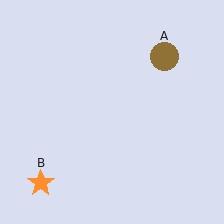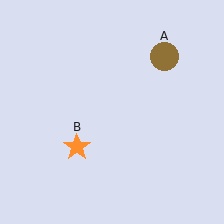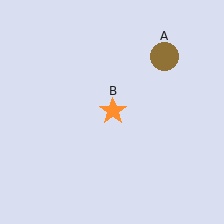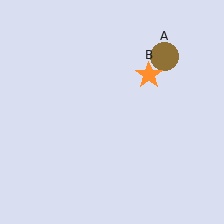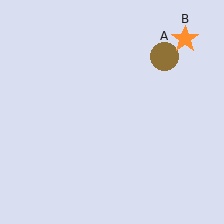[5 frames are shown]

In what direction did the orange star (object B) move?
The orange star (object B) moved up and to the right.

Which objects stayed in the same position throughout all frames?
Brown circle (object A) remained stationary.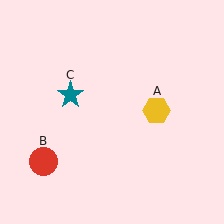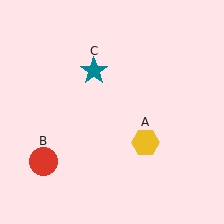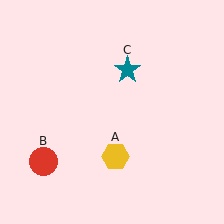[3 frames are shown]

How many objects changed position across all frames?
2 objects changed position: yellow hexagon (object A), teal star (object C).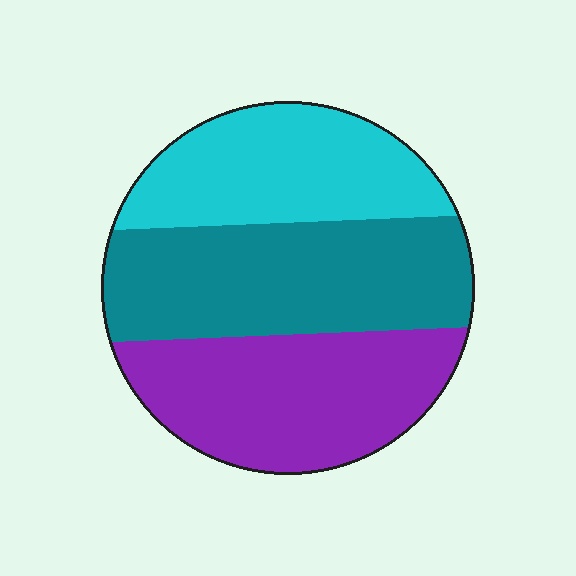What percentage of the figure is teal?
Teal covers 37% of the figure.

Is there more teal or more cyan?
Teal.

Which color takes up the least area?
Cyan, at roughly 30%.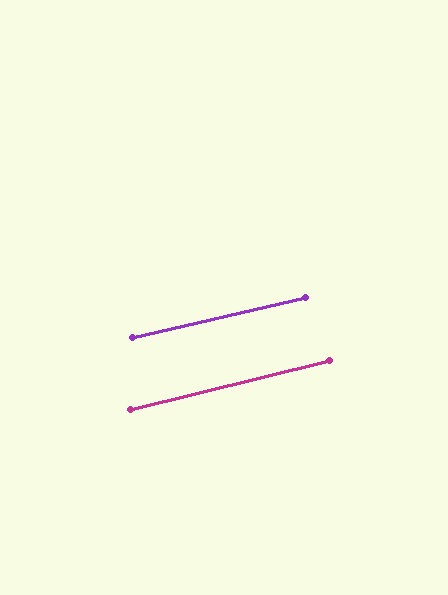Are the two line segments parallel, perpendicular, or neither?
Parallel — their directions differ by only 0.7°.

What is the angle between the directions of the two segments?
Approximately 1 degree.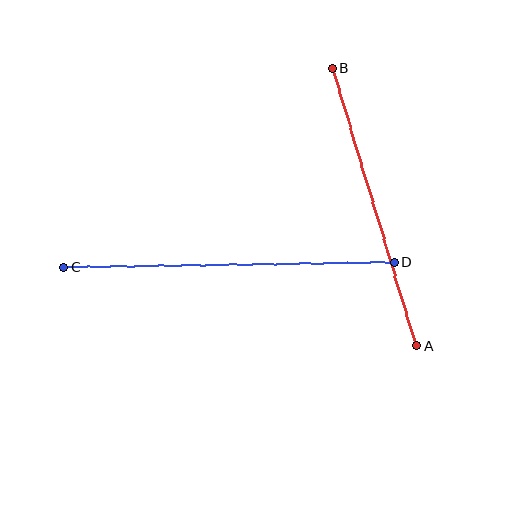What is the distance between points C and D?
The distance is approximately 330 pixels.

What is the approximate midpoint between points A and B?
The midpoint is at approximately (374, 207) pixels.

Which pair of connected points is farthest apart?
Points C and D are farthest apart.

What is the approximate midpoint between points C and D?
The midpoint is at approximately (229, 265) pixels.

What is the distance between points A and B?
The distance is approximately 290 pixels.